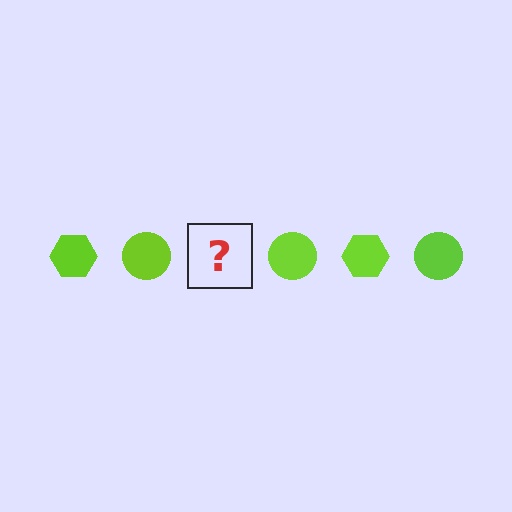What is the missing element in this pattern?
The missing element is a lime hexagon.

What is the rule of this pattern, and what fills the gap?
The rule is that the pattern cycles through hexagon, circle shapes in lime. The gap should be filled with a lime hexagon.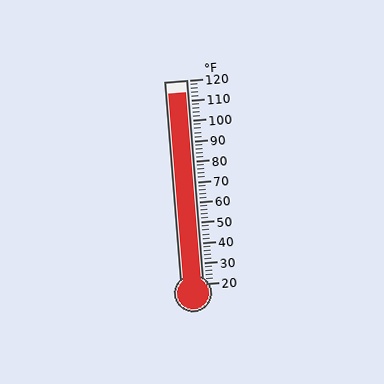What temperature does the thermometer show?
The thermometer shows approximately 114°F.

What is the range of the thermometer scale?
The thermometer scale ranges from 20°F to 120°F.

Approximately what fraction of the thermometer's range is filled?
The thermometer is filled to approximately 95% of its range.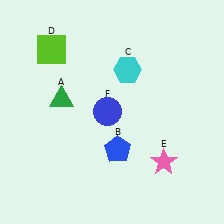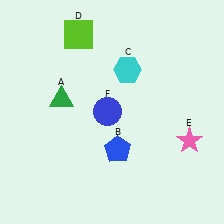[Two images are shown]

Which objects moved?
The objects that moved are: the lime square (D), the pink star (E).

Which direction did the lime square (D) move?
The lime square (D) moved right.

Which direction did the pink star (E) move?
The pink star (E) moved right.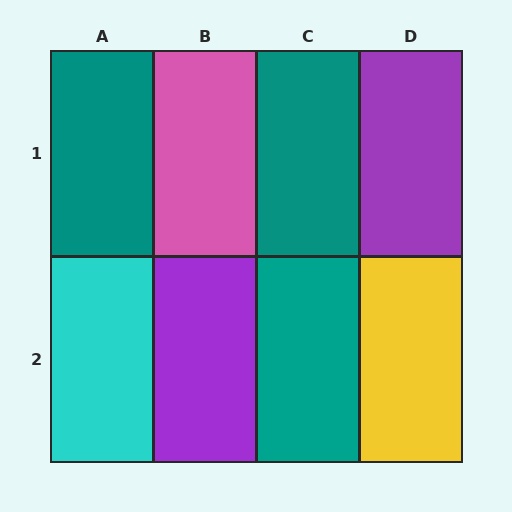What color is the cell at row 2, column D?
Yellow.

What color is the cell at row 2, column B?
Purple.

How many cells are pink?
1 cell is pink.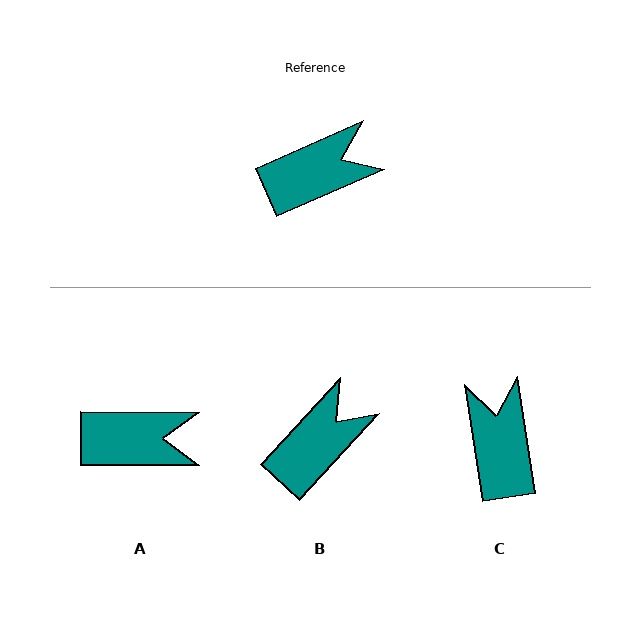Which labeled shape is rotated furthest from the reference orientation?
C, about 75 degrees away.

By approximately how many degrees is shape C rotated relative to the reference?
Approximately 75 degrees counter-clockwise.